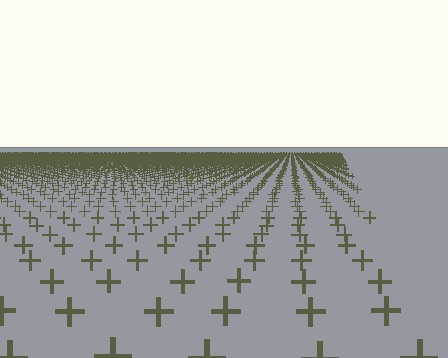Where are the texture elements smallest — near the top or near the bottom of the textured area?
Near the top.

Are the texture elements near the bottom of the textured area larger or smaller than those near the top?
Larger. Near the bottom, elements are closer to the viewer and appear at a bigger on-screen size.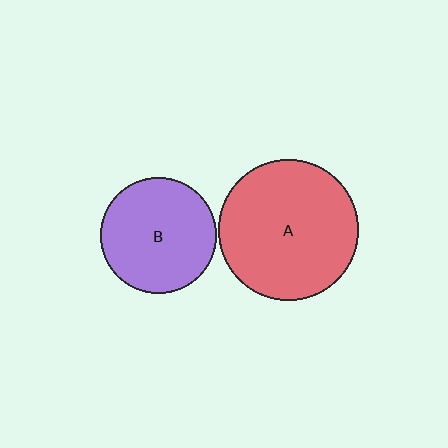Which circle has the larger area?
Circle A (red).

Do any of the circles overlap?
No, none of the circles overlap.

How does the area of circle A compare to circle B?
Approximately 1.5 times.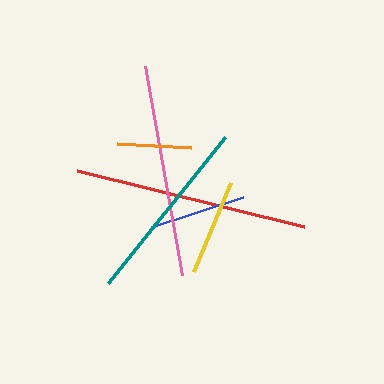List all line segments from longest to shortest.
From longest to shortest: red, pink, teal, blue, yellow, orange.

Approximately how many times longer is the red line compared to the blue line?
The red line is approximately 2.4 times the length of the blue line.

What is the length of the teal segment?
The teal segment is approximately 188 pixels long.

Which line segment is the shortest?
The orange line is the shortest at approximately 74 pixels.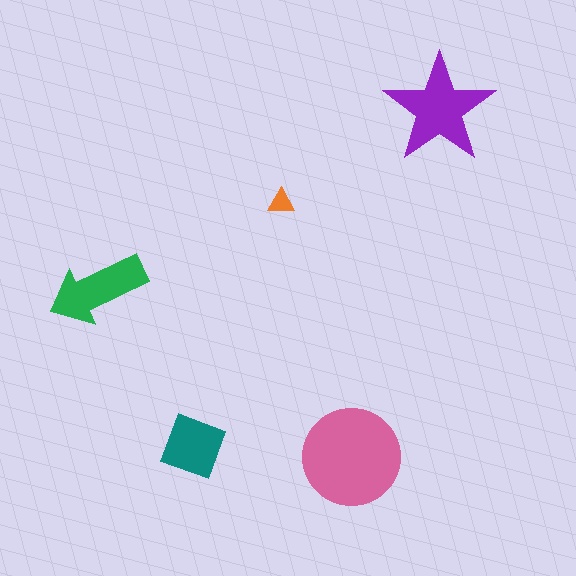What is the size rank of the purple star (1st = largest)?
2nd.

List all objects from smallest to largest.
The orange triangle, the teal diamond, the green arrow, the purple star, the pink circle.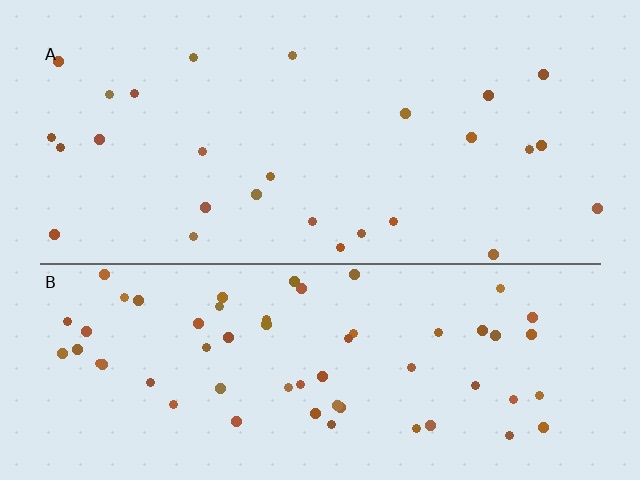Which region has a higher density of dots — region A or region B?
B (the bottom).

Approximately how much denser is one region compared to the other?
Approximately 2.2× — region B over region A.